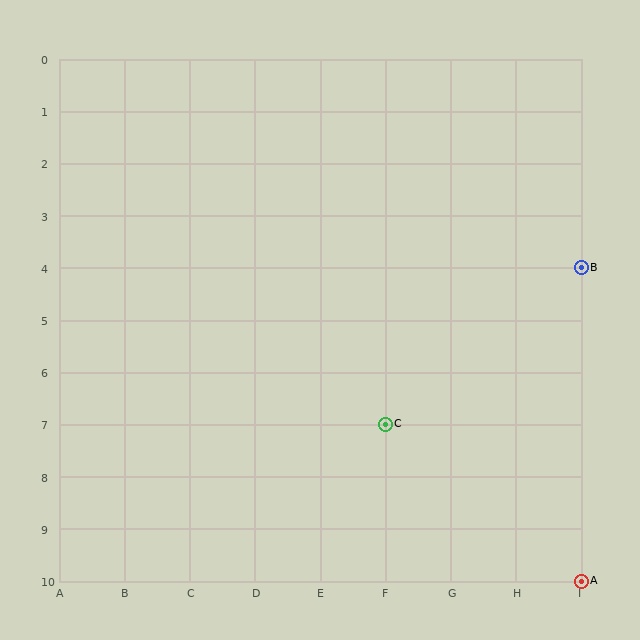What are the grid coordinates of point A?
Point A is at grid coordinates (I, 10).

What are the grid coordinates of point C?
Point C is at grid coordinates (F, 7).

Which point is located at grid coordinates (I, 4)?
Point B is at (I, 4).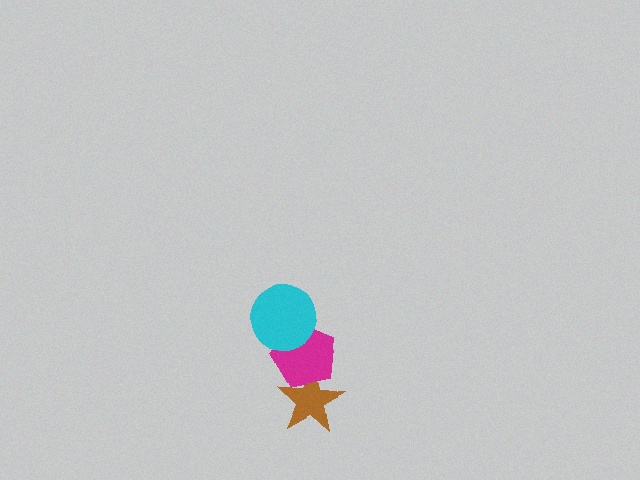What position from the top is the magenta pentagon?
The magenta pentagon is 2nd from the top.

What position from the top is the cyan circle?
The cyan circle is 1st from the top.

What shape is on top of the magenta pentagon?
The cyan circle is on top of the magenta pentagon.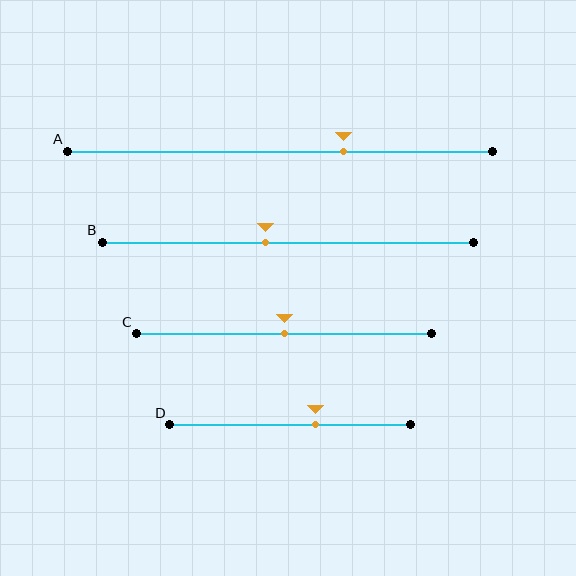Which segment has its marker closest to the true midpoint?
Segment C has its marker closest to the true midpoint.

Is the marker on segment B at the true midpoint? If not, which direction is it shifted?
No, the marker on segment B is shifted to the left by about 6% of the segment length.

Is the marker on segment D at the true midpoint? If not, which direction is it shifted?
No, the marker on segment D is shifted to the right by about 11% of the segment length.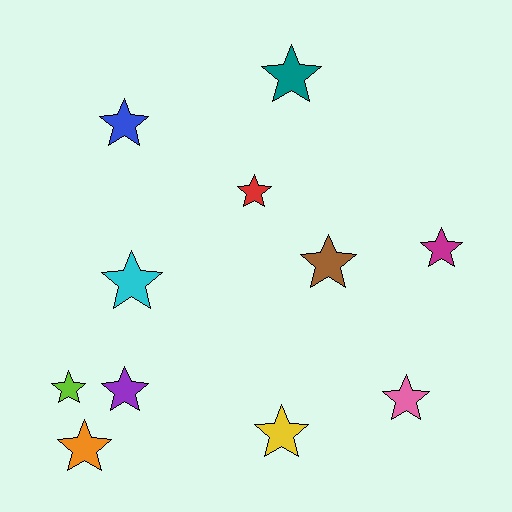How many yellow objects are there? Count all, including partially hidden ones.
There is 1 yellow object.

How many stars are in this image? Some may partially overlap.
There are 11 stars.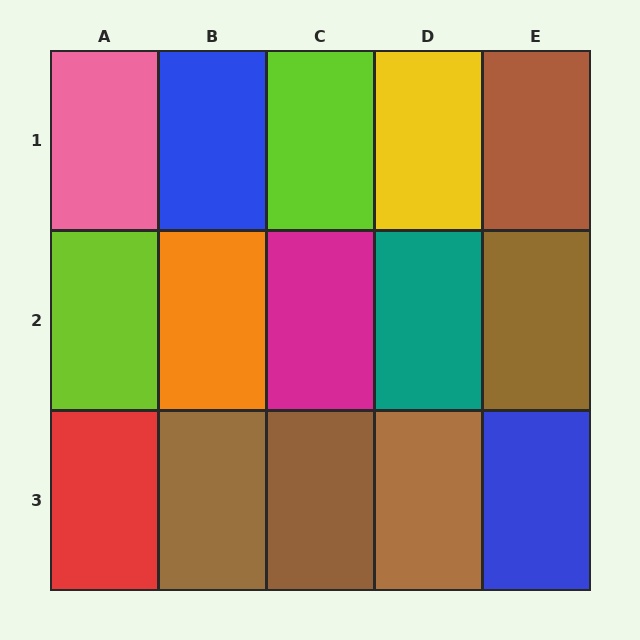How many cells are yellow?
1 cell is yellow.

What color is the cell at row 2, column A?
Lime.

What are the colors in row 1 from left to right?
Pink, blue, lime, yellow, brown.